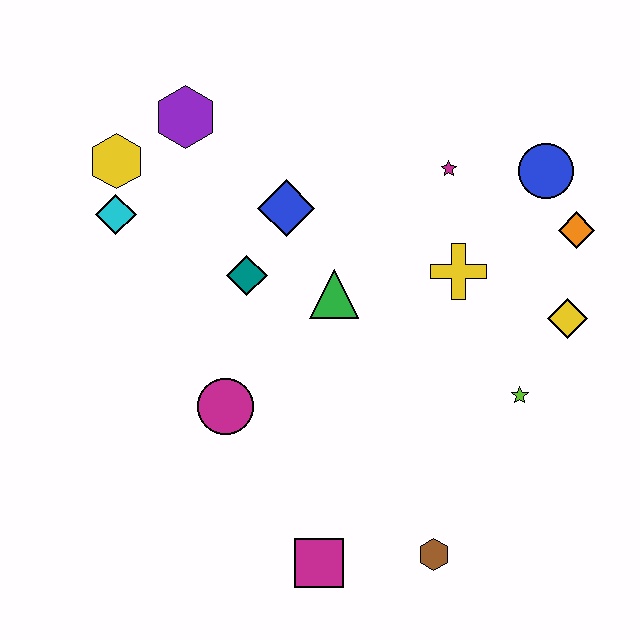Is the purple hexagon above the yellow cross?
Yes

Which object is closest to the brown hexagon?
The magenta square is closest to the brown hexagon.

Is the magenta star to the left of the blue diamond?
No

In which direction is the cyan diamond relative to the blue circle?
The cyan diamond is to the left of the blue circle.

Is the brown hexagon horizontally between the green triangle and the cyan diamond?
No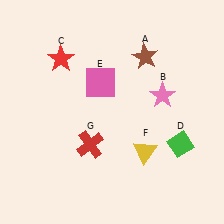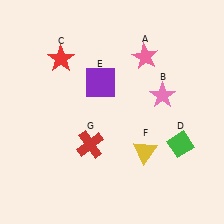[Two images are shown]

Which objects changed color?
A changed from brown to pink. E changed from pink to purple.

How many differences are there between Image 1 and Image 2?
There are 2 differences between the two images.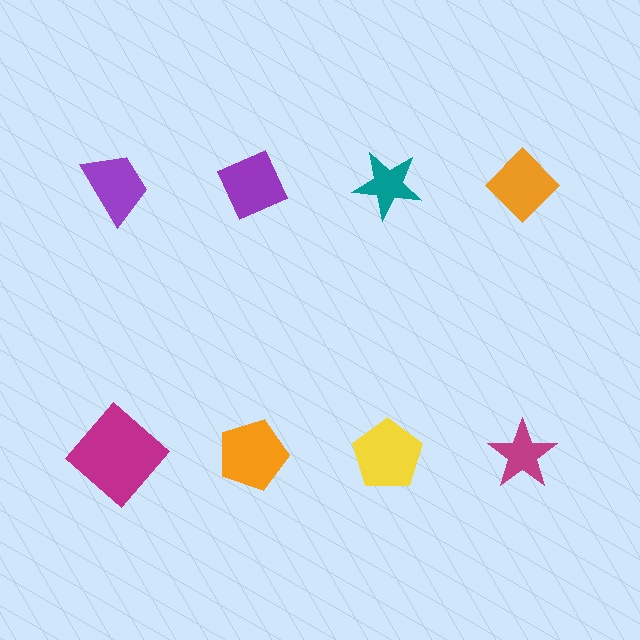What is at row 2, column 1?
A magenta diamond.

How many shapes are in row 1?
4 shapes.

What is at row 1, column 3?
A teal star.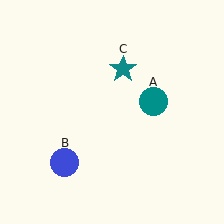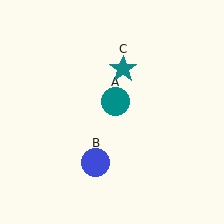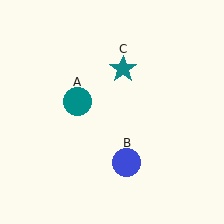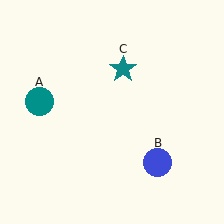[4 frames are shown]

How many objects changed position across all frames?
2 objects changed position: teal circle (object A), blue circle (object B).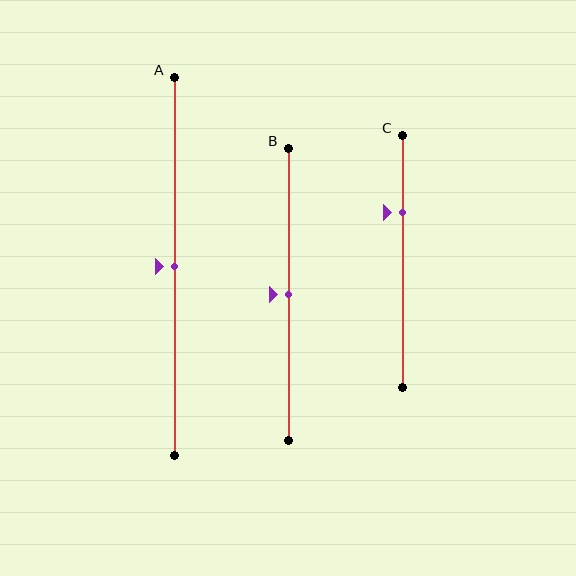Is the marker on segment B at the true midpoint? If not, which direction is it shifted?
Yes, the marker on segment B is at the true midpoint.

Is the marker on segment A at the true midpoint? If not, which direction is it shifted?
Yes, the marker on segment A is at the true midpoint.